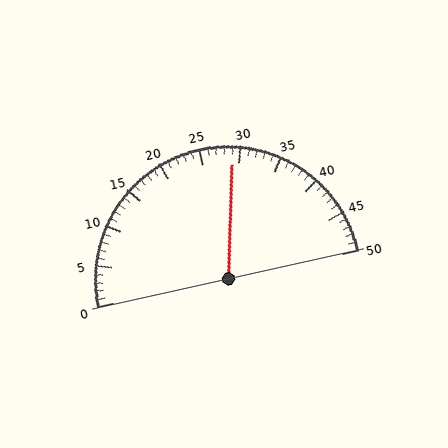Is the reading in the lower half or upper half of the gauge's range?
The reading is in the upper half of the range (0 to 50).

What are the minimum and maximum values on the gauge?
The gauge ranges from 0 to 50.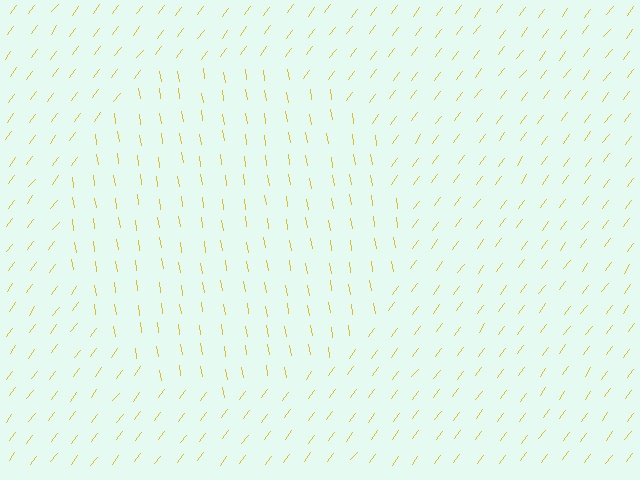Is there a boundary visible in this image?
Yes, there is a texture boundary formed by a change in line orientation.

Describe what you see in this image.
The image is filled with small yellow line segments. A circle region in the image has lines oriented differently from the surrounding lines, creating a visible texture boundary.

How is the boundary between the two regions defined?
The boundary is defined purely by a change in line orientation (approximately 45 degrees difference). All lines are the same color and thickness.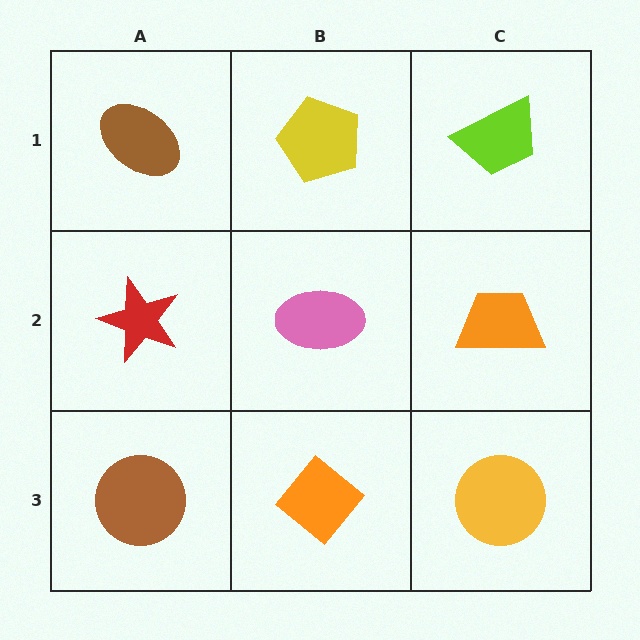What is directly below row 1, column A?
A red star.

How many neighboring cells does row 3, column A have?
2.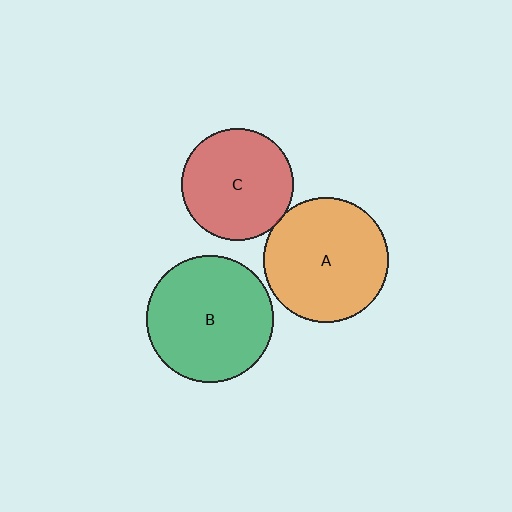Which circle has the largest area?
Circle B (green).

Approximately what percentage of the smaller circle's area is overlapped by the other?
Approximately 5%.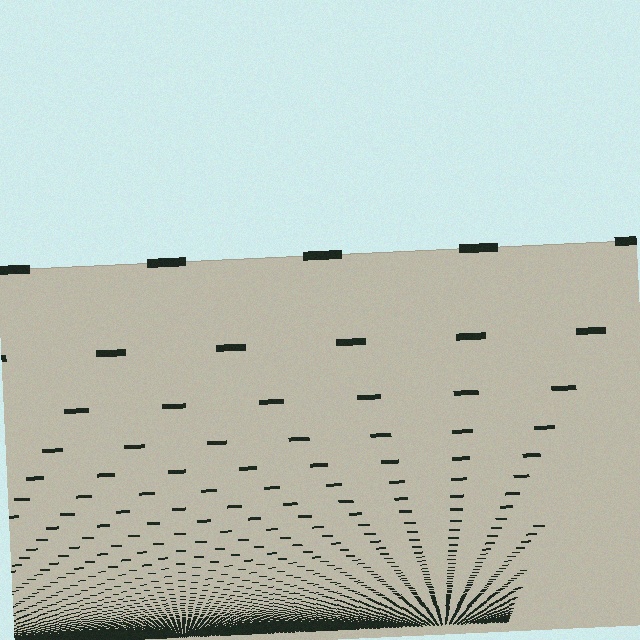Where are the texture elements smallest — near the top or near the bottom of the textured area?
Near the bottom.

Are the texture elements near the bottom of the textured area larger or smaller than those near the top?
Smaller. The gradient is inverted — elements near the bottom are smaller and denser.